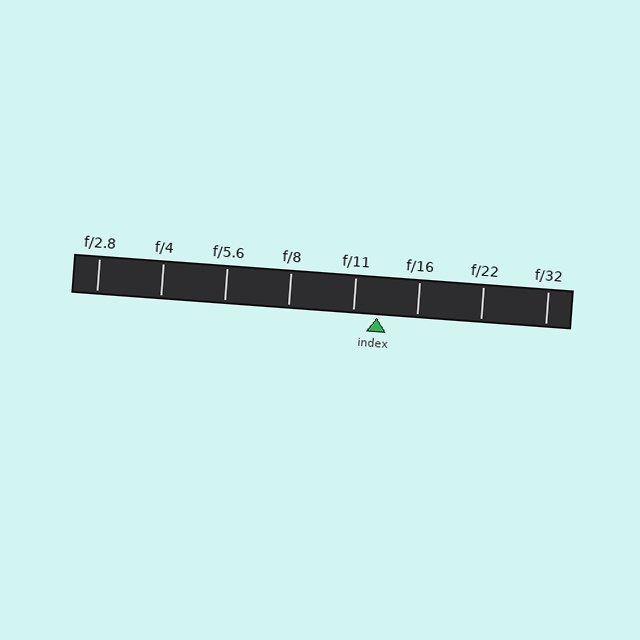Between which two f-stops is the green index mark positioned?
The index mark is between f/11 and f/16.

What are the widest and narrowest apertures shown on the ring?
The widest aperture shown is f/2.8 and the narrowest is f/32.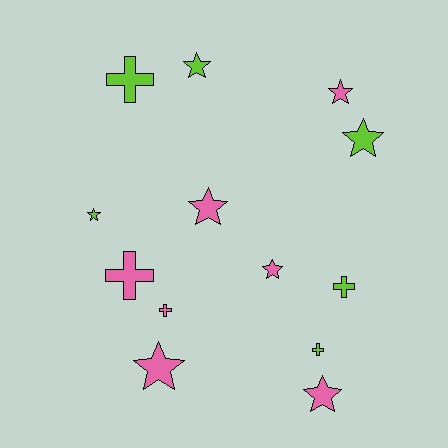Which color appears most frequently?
Pink, with 7 objects.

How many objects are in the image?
There are 13 objects.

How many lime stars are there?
There are 3 lime stars.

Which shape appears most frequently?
Star, with 8 objects.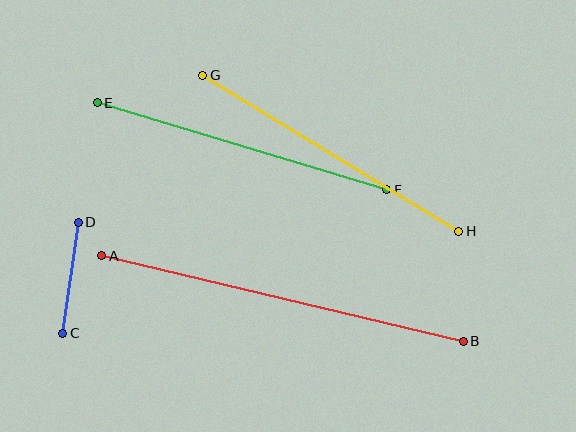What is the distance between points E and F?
The distance is approximately 302 pixels.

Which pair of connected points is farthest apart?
Points A and B are farthest apart.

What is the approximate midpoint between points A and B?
The midpoint is at approximately (283, 299) pixels.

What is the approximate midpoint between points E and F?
The midpoint is at approximately (242, 146) pixels.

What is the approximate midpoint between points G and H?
The midpoint is at approximately (331, 153) pixels.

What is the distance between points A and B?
The distance is approximately 371 pixels.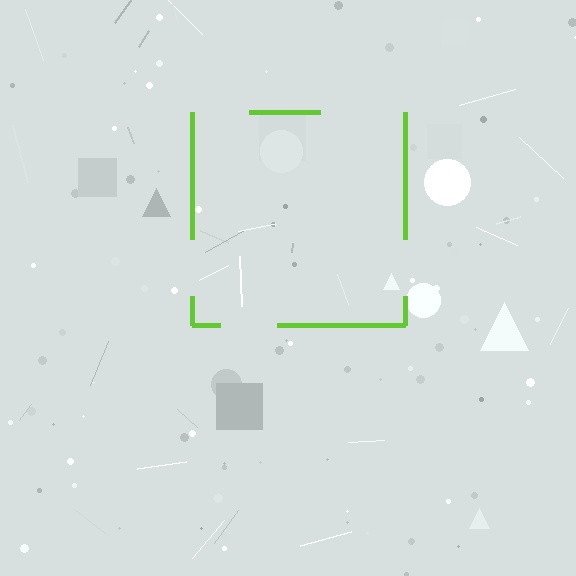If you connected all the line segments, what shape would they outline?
They would outline a square.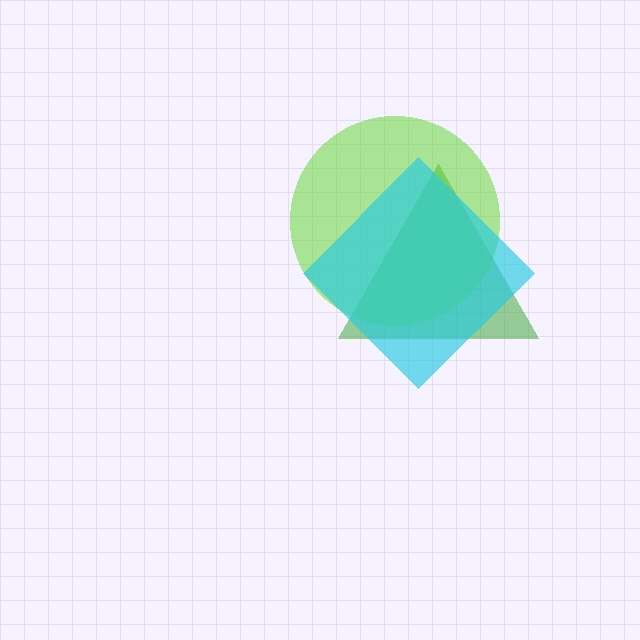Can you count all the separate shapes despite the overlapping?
Yes, there are 3 separate shapes.